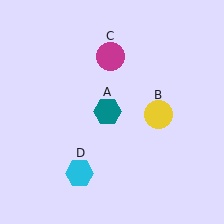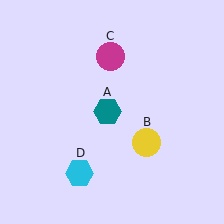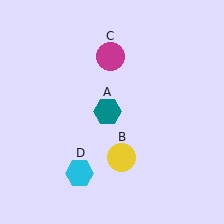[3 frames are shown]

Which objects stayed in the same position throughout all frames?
Teal hexagon (object A) and magenta circle (object C) and cyan hexagon (object D) remained stationary.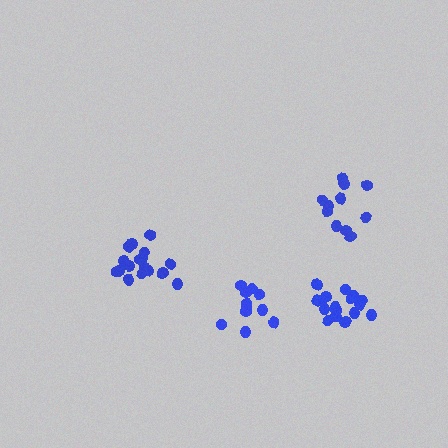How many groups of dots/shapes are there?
There are 4 groups.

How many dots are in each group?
Group 1: 17 dots, Group 2: 11 dots, Group 3: 16 dots, Group 4: 11 dots (55 total).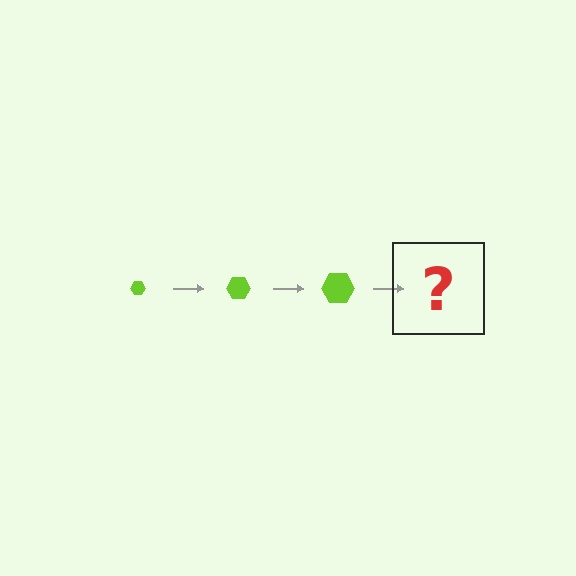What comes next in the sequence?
The next element should be a lime hexagon, larger than the previous one.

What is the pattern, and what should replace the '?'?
The pattern is that the hexagon gets progressively larger each step. The '?' should be a lime hexagon, larger than the previous one.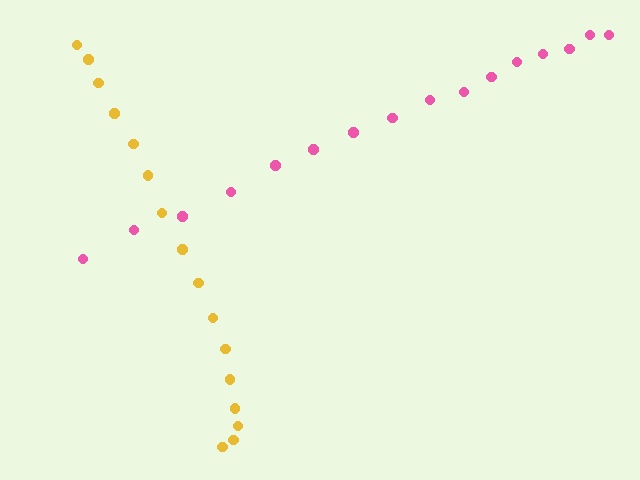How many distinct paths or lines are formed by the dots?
There are 2 distinct paths.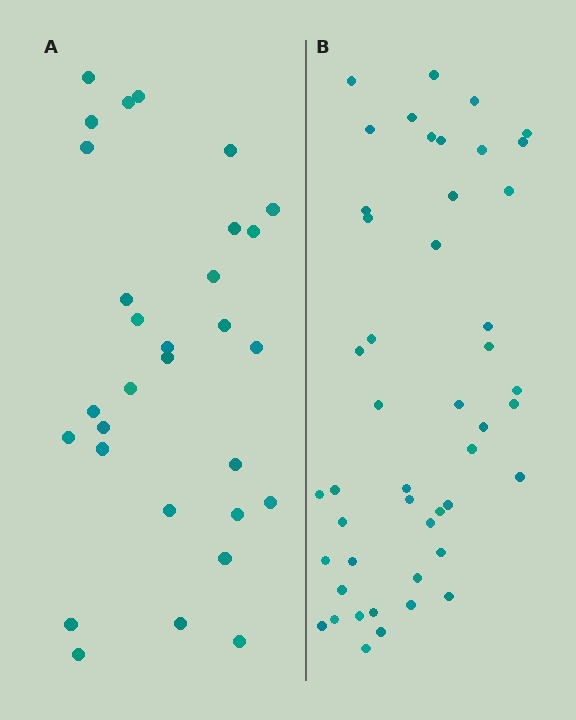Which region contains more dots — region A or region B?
Region B (the right region) has more dots.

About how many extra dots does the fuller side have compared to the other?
Region B has approximately 15 more dots than region A.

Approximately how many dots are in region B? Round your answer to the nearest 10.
About 50 dots. (The exact count is 47, which rounds to 50.)